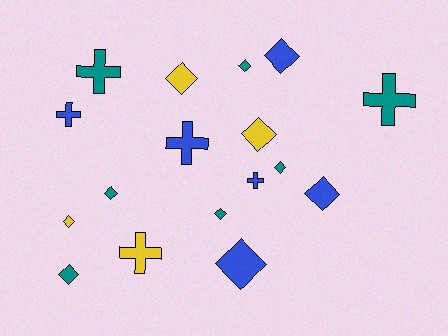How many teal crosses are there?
There are 2 teal crosses.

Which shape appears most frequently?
Diamond, with 11 objects.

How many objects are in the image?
There are 17 objects.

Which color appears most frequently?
Teal, with 7 objects.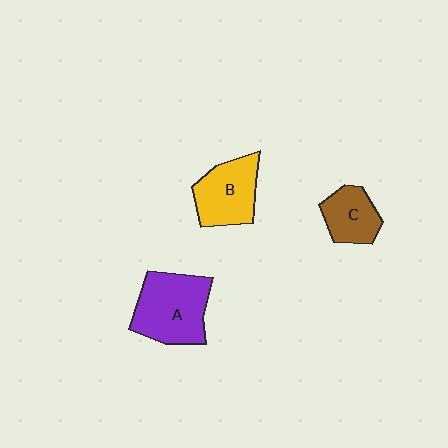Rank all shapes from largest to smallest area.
From largest to smallest: A (purple), B (yellow), C (brown).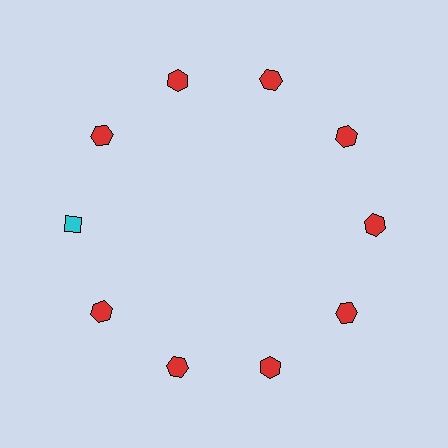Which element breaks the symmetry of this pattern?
The cyan diamond at roughly the 9 o'clock position breaks the symmetry. All other shapes are red hexagons.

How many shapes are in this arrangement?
There are 10 shapes arranged in a ring pattern.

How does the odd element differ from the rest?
It differs in both color (cyan instead of red) and shape (diamond instead of hexagon).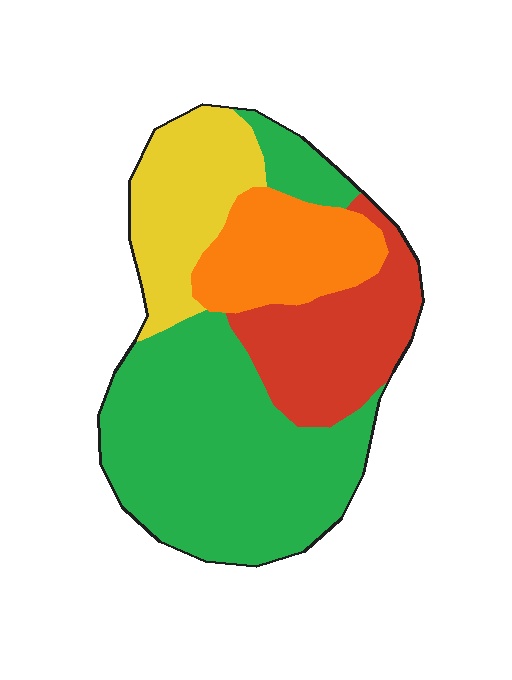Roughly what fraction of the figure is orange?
Orange takes up about one sixth (1/6) of the figure.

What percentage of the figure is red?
Red takes up about one fifth (1/5) of the figure.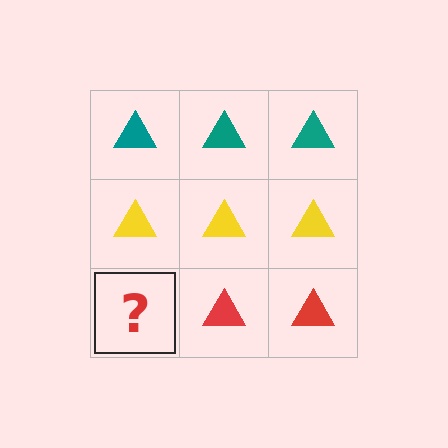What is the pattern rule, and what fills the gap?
The rule is that each row has a consistent color. The gap should be filled with a red triangle.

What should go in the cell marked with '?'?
The missing cell should contain a red triangle.